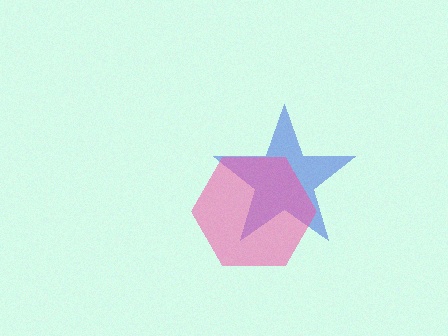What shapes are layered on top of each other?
The layered shapes are: a blue star, a pink hexagon.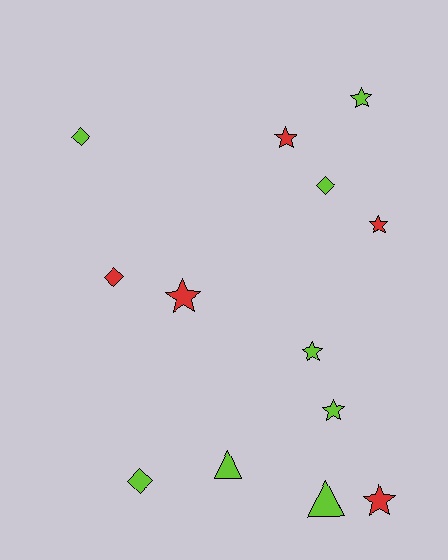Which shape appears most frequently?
Star, with 7 objects.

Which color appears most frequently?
Lime, with 8 objects.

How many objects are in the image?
There are 13 objects.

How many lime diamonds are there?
There are 3 lime diamonds.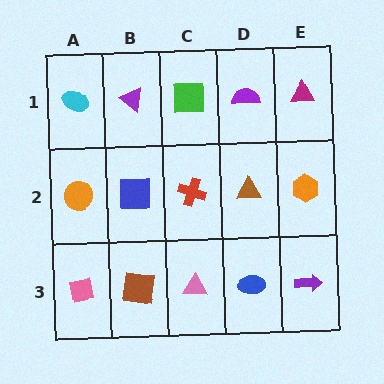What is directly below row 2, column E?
A purple arrow.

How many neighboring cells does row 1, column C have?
3.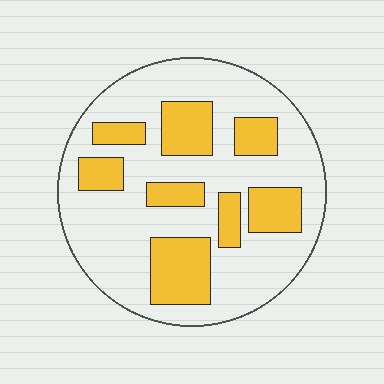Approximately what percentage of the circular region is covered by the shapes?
Approximately 30%.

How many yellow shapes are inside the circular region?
8.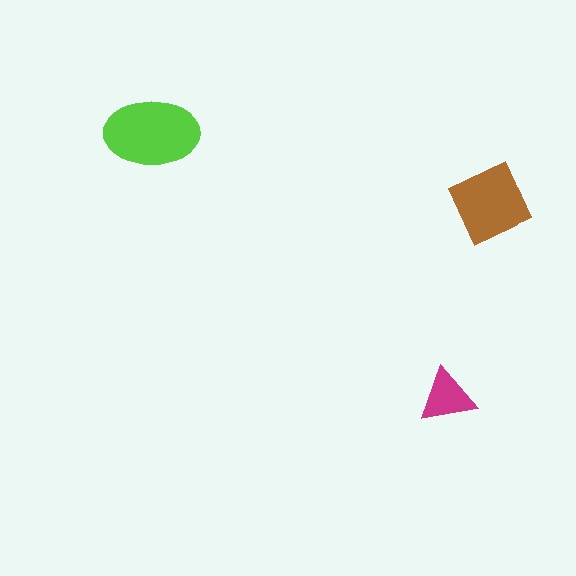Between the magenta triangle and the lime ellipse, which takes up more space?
The lime ellipse.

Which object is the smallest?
The magenta triangle.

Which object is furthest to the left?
The lime ellipse is leftmost.